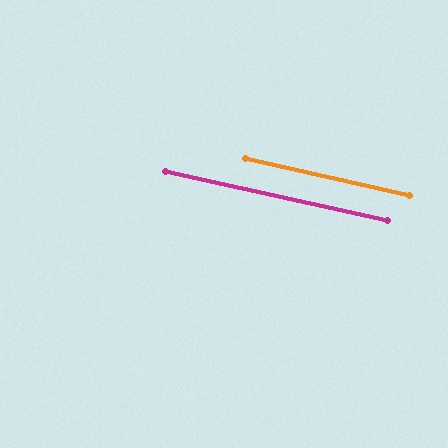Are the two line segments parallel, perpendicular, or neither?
Parallel — their directions differ by only 0.0°.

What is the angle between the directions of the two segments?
Approximately 0 degrees.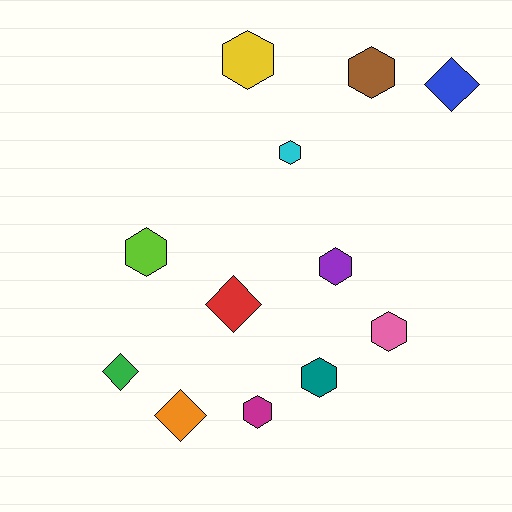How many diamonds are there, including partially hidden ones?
There are 4 diamonds.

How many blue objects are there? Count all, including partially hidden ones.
There is 1 blue object.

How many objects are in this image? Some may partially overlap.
There are 12 objects.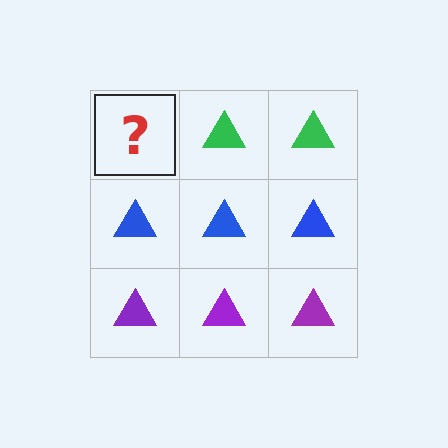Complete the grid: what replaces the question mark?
The question mark should be replaced with a green triangle.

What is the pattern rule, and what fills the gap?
The rule is that each row has a consistent color. The gap should be filled with a green triangle.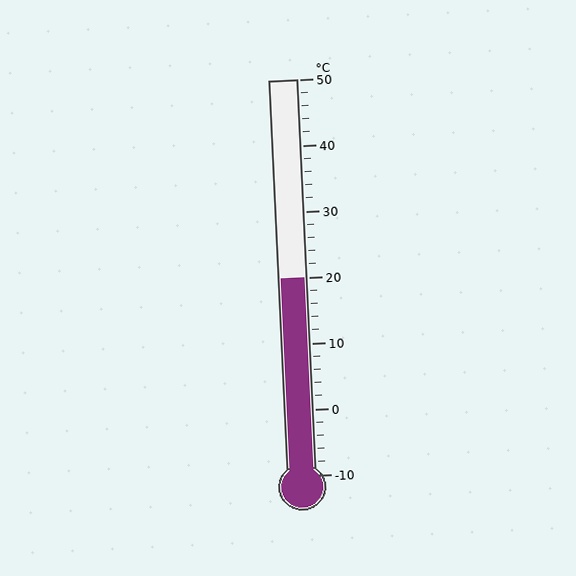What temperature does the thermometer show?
The thermometer shows approximately 20°C.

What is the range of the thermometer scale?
The thermometer scale ranges from -10°C to 50°C.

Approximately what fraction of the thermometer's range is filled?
The thermometer is filled to approximately 50% of its range.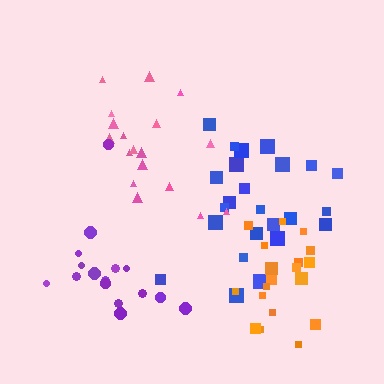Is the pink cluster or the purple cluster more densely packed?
Pink.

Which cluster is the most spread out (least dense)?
Blue.